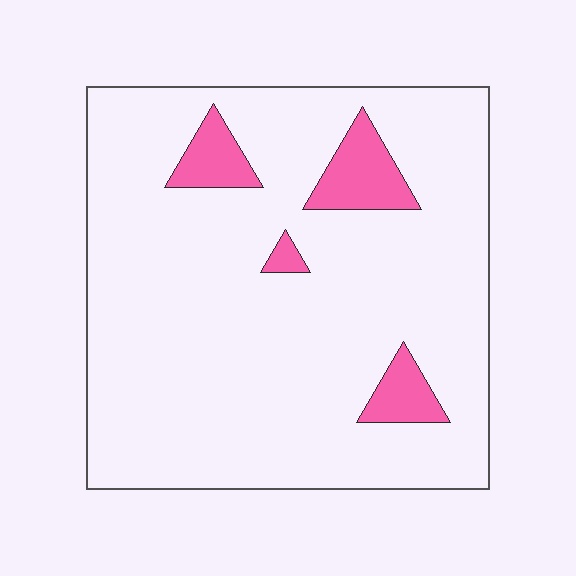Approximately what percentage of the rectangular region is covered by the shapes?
Approximately 10%.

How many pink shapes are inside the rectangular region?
4.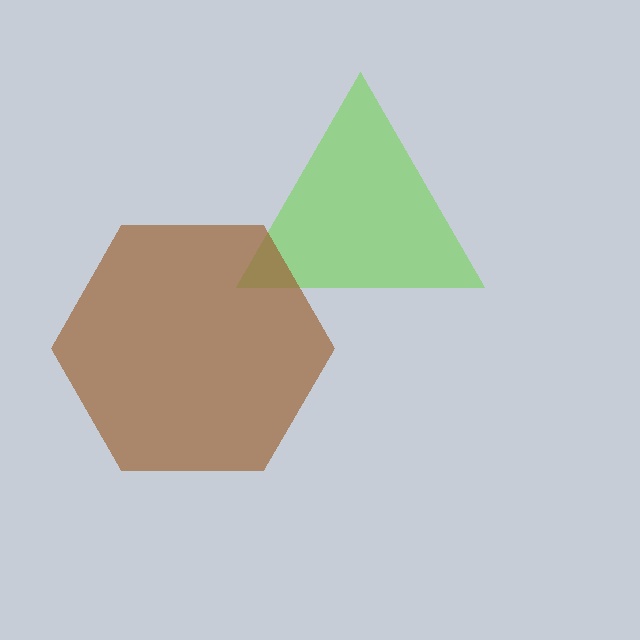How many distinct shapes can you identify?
There are 2 distinct shapes: a lime triangle, a brown hexagon.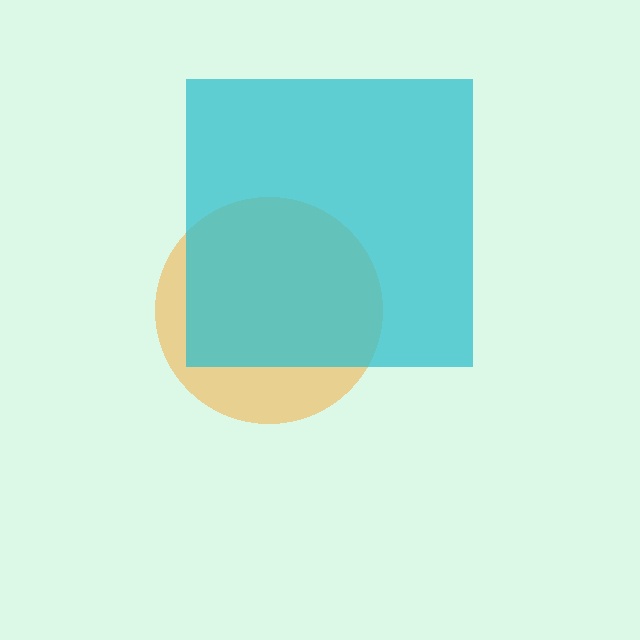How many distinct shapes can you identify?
There are 2 distinct shapes: an orange circle, a cyan square.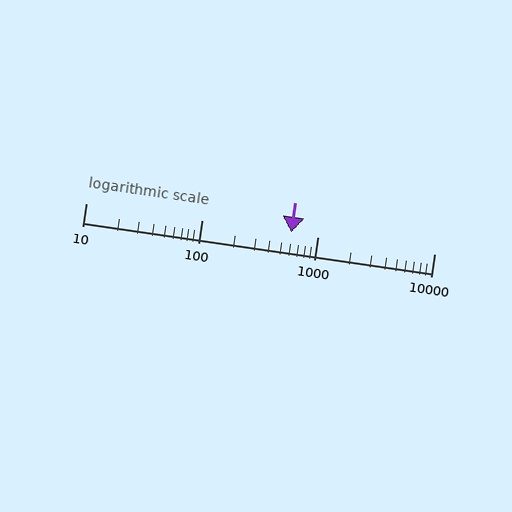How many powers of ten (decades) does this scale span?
The scale spans 3 decades, from 10 to 10000.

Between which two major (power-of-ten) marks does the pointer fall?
The pointer is between 100 and 1000.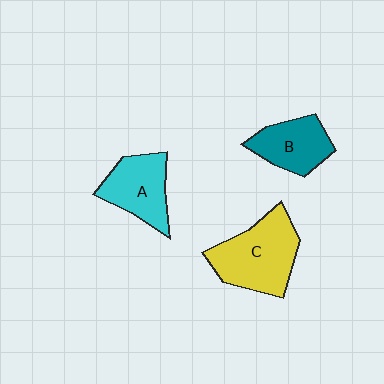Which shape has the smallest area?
Shape B (teal).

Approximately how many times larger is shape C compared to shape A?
Approximately 1.4 times.